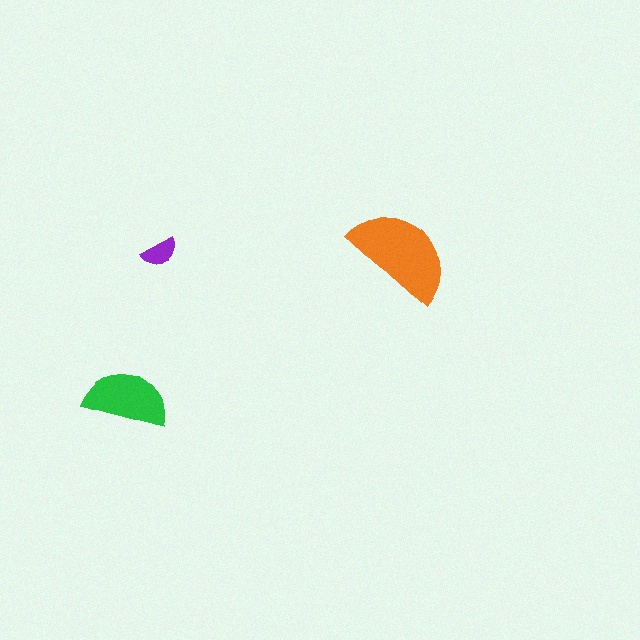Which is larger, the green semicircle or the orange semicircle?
The orange one.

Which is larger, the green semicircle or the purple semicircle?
The green one.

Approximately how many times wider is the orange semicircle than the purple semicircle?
About 3 times wider.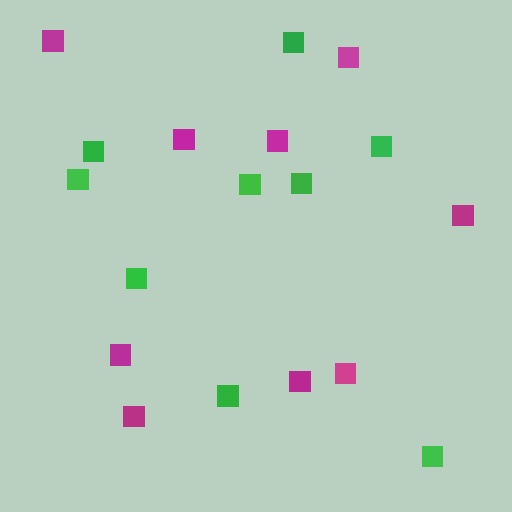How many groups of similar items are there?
There are 2 groups: one group of magenta squares (9) and one group of green squares (9).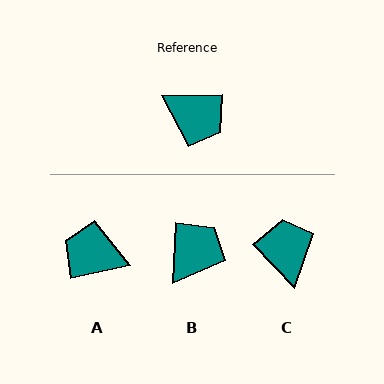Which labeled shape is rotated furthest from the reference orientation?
A, about 169 degrees away.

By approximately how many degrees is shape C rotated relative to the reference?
Approximately 133 degrees counter-clockwise.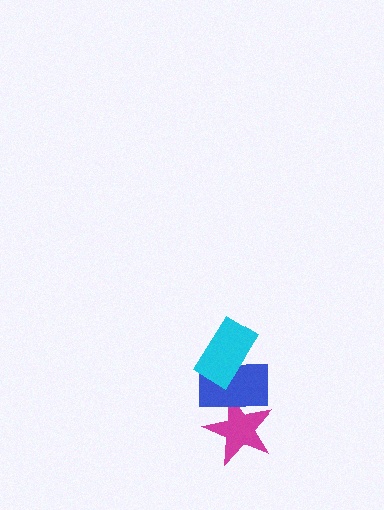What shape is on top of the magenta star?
The blue rectangle is on top of the magenta star.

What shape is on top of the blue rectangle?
The cyan rectangle is on top of the blue rectangle.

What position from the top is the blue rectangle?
The blue rectangle is 2nd from the top.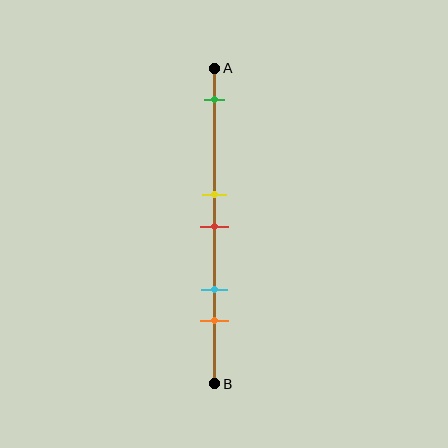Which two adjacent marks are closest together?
The yellow and red marks are the closest adjacent pair.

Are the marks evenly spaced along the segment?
No, the marks are not evenly spaced.